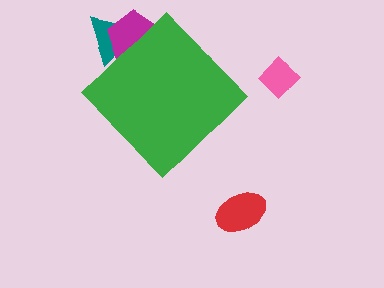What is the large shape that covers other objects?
A green diamond.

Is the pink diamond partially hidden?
No, the pink diamond is fully visible.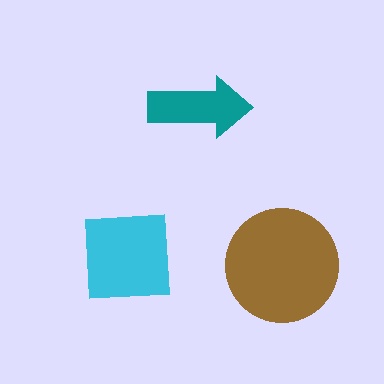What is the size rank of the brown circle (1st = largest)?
1st.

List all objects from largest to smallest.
The brown circle, the cyan square, the teal arrow.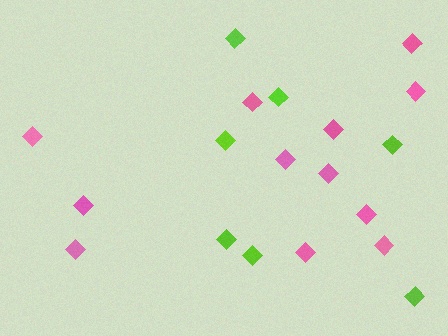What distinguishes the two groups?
There are 2 groups: one group of lime diamonds (7) and one group of pink diamonds (12).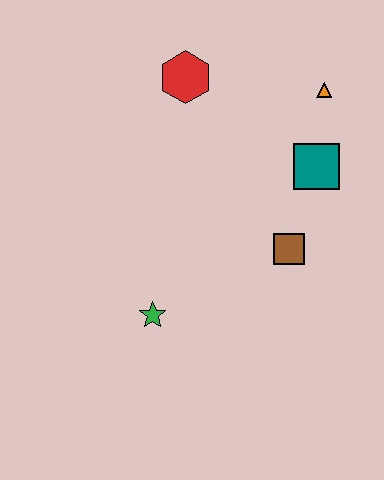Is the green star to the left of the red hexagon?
Yes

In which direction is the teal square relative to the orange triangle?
The teal square is below the orange triangle.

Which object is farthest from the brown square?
The red hexagon is farthest from the brown square.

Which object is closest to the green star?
The brown square is closest to the green star.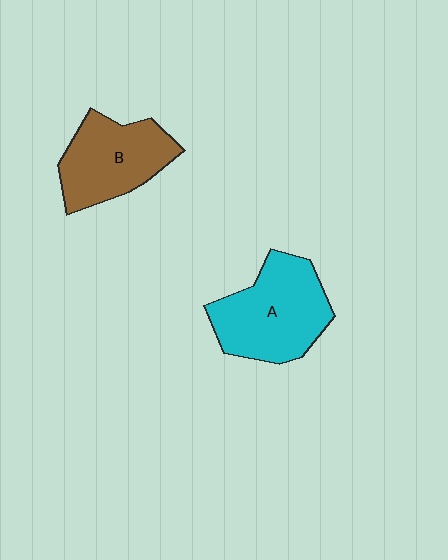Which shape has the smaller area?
Shape B (brown).